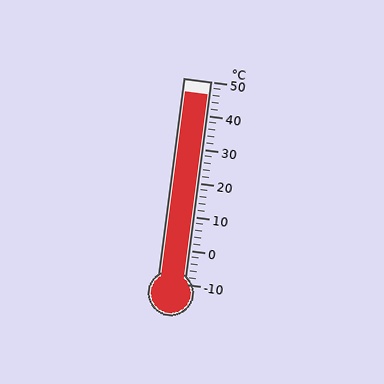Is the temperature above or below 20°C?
The temperature is above 20°C.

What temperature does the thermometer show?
The thermometer shows approximately 46°C.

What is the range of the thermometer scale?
The thermometer scale ranges from -10°C to 50°C.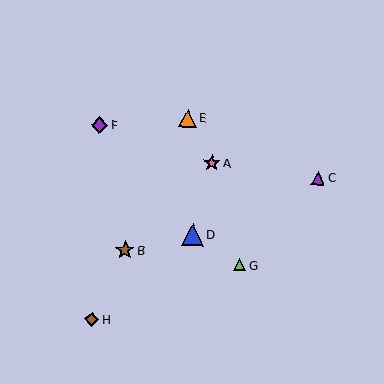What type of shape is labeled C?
Shape C is a purple triangle.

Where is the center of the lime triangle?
The center of the lime triangle is at (240, 265).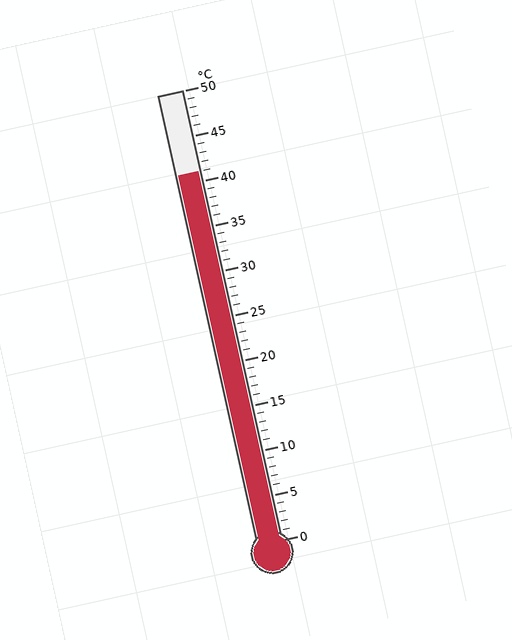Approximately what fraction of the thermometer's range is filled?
The thermometer is filled to approximately 80% of its range.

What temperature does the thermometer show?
The thermometer shows approximately 41°C.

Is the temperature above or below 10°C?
The temperature is above 10°C.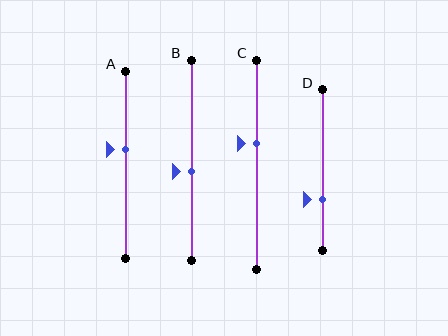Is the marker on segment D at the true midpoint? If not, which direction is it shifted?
No, the marker on segment D is shifted downward by about 18% of the segment length.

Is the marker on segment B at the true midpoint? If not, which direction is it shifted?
No, the marker on segment B is shifted downward by about 6% of the segment length.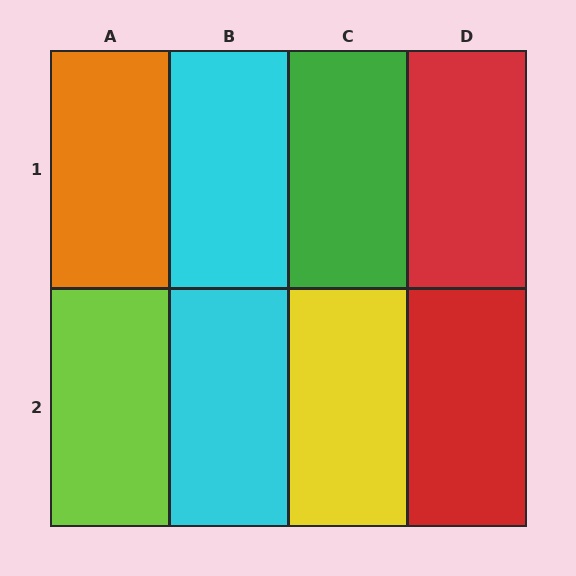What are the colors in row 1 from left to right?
Orange, cyan, green, red.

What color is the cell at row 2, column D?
Red.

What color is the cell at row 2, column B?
Cyan.